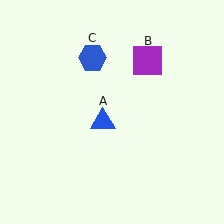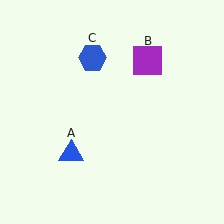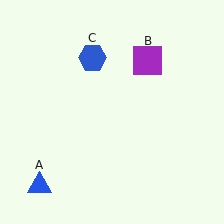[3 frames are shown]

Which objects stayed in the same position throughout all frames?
Purple square (object B) and blue hexagon (object C) remained stationary.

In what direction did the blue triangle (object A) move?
The blue triangle (object A) moved down and to the left.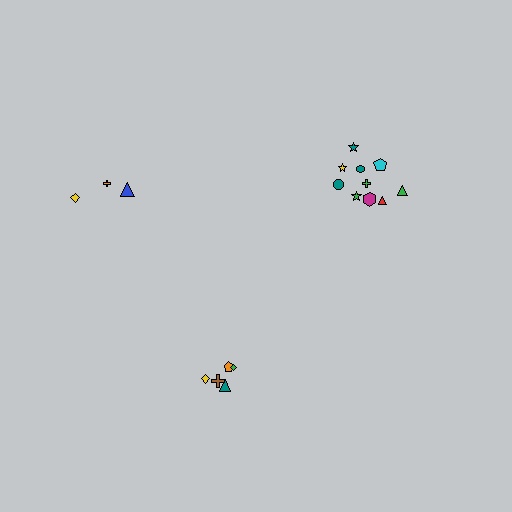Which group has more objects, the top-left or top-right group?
The top-right group.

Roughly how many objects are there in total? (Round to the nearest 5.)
Roughly 20 objects in total.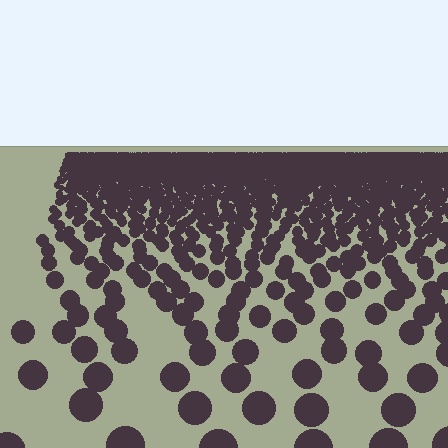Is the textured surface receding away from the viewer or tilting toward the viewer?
The surface is receding away from the viewer. Texture elements get smaller and denser toward the top.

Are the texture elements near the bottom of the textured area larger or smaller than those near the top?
Larger. Near the bottom, elements are closer to the viewer and appear at a bigger on-screen size.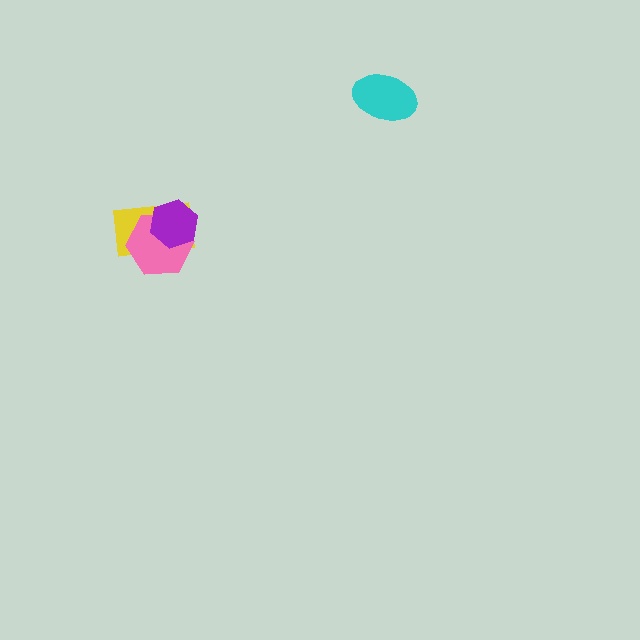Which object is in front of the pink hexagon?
The purple hexagon is in front of the pink hexagon.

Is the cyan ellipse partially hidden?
No, no other shape covers it.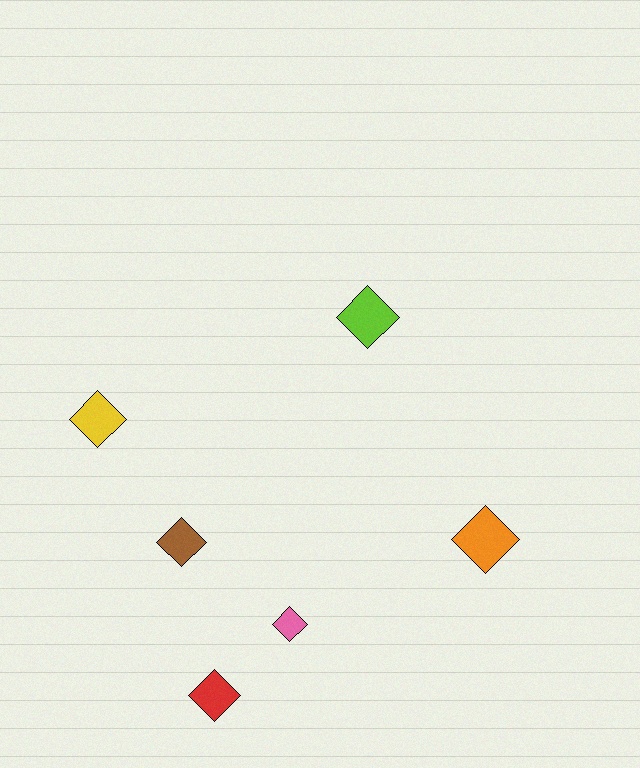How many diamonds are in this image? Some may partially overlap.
There are 6 diamonds.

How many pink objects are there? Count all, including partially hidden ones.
There is 1 pink object.